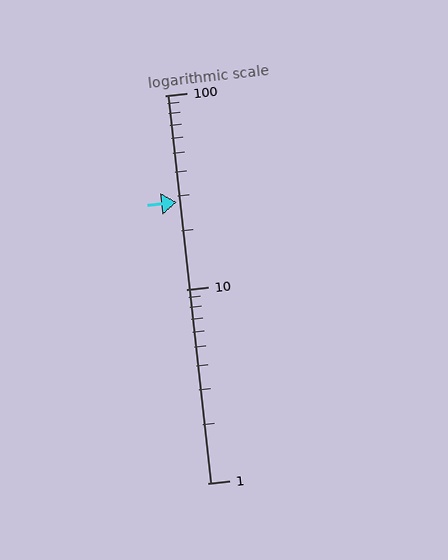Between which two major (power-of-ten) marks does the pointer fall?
The pointer is between 10 and 100.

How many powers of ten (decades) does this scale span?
The scale spans 2 decades, from 1 to 100.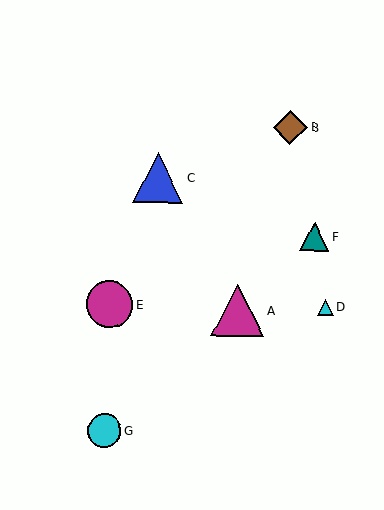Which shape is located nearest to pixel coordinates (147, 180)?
The blue triangle (labeled C) at (158, 178) is nearest to that location.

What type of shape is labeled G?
Shape G is a cyan circle.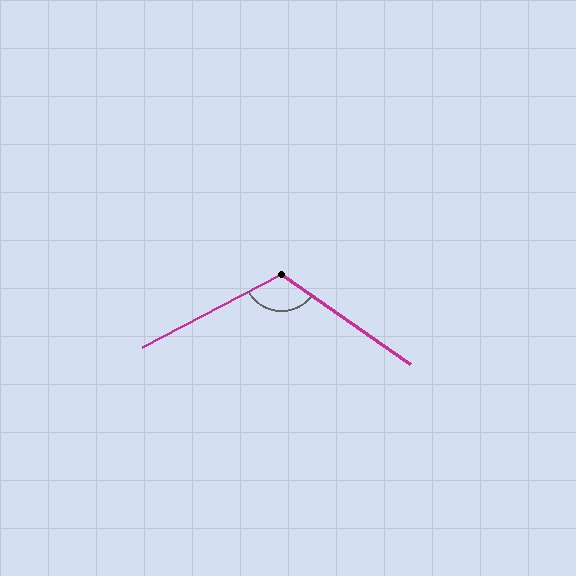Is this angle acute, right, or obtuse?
It is obtuse.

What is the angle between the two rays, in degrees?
Approximately 117 degrees.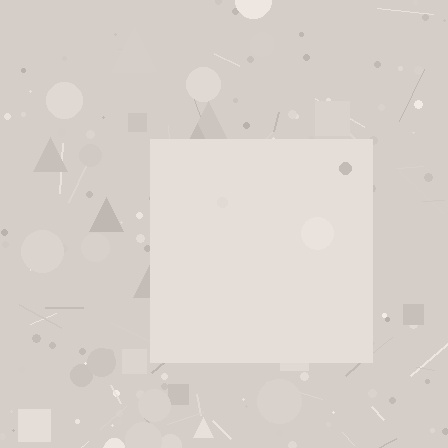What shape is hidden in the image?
A square is hidden in the image.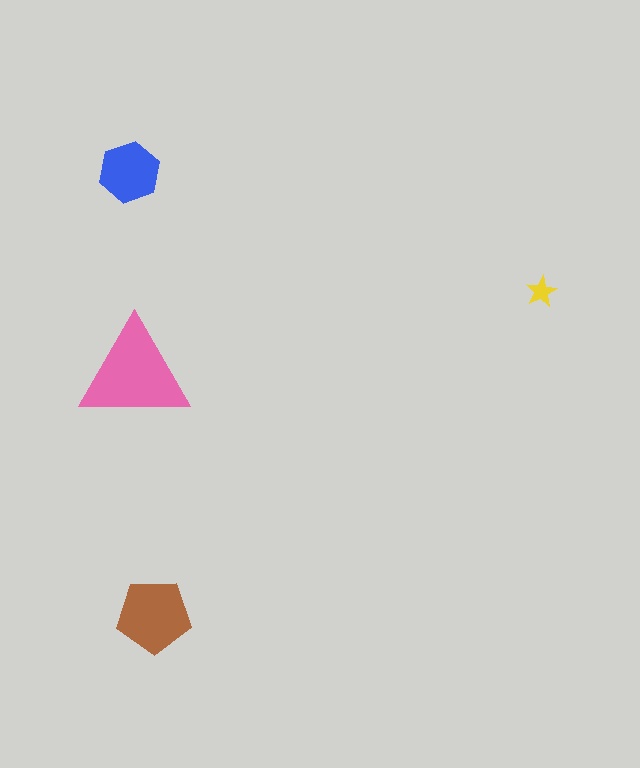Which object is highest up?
The blue hexagon is topmost.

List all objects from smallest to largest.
The yellow star, the blue hexagon, the brown pentagon, the pink triangle.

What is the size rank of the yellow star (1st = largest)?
4th.